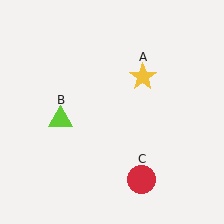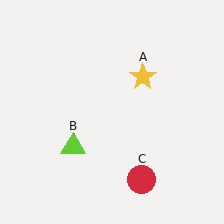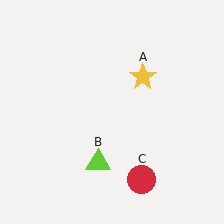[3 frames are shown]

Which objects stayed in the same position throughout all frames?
Yellow star (object A) and red circle (object C) remained stationary.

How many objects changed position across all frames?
1 object changed position: lime triangle (object B).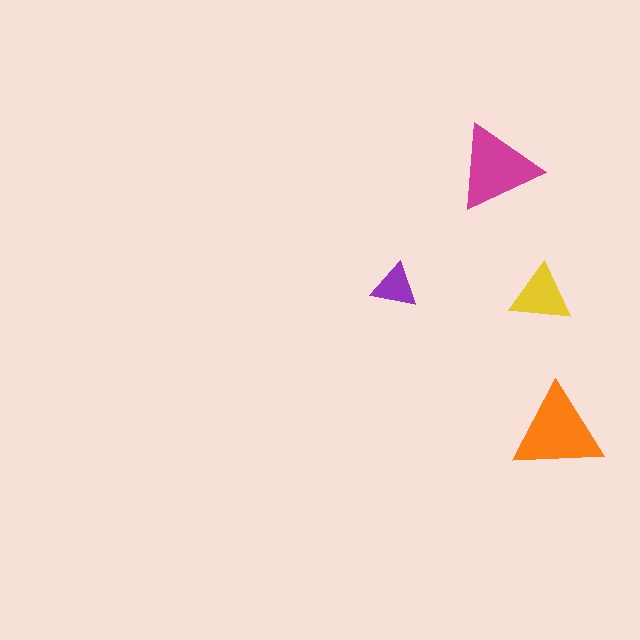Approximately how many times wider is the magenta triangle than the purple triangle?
About 2 times wider.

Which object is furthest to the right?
The orange triangle is rightmost.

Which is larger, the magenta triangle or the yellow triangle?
The magenta one.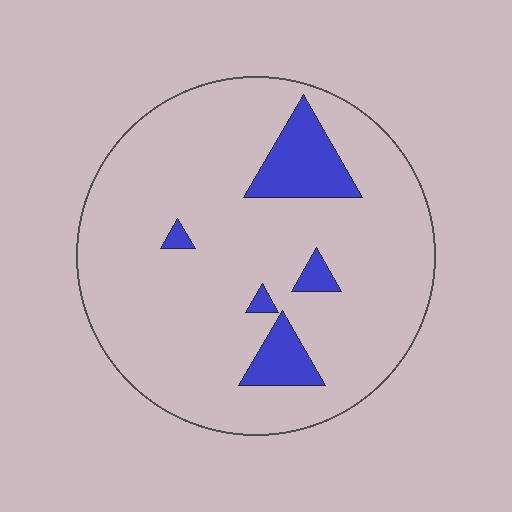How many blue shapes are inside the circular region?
5.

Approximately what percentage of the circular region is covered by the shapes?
Approximately 10%.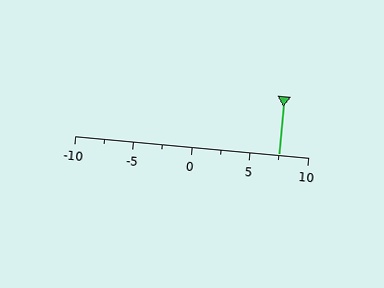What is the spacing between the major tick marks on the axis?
The major ticks are spaced 5 apart.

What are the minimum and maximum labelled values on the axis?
The axis runs from -10 to 10.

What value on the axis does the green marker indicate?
The marker indicates approximately 7.5.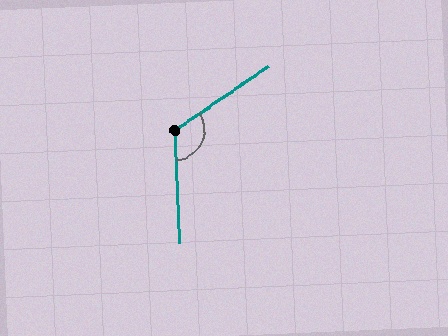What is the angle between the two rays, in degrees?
Approximately 122 degrees.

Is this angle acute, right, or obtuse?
It is obtuse.